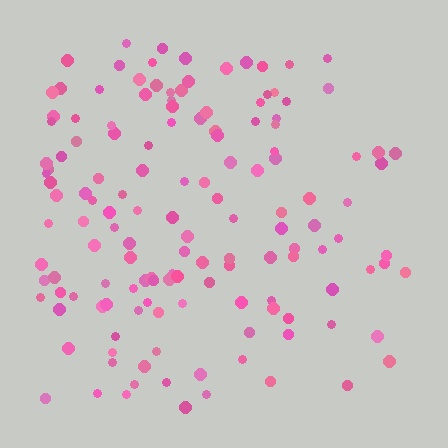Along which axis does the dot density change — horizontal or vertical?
Horizontal.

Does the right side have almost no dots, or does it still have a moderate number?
Still a moderate number, just noticeably fewer than the left.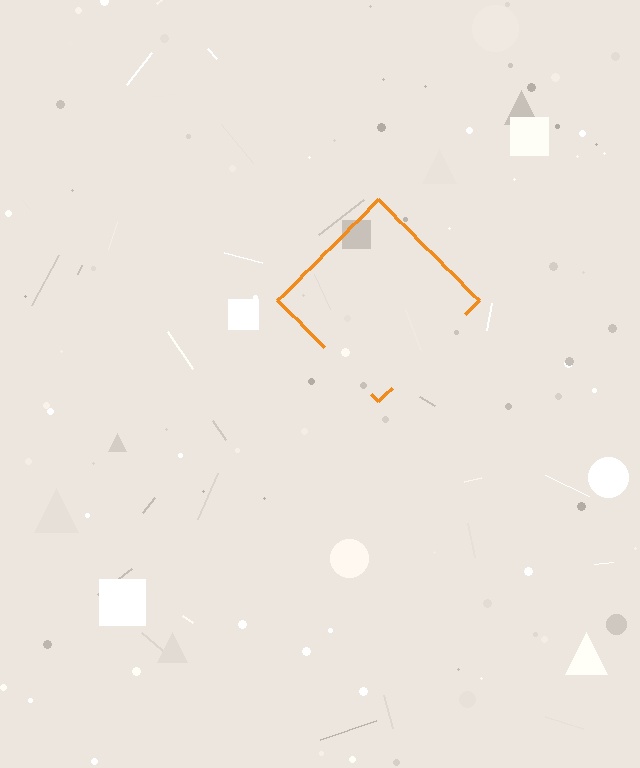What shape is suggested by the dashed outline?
The dashed outline suggests a diamond.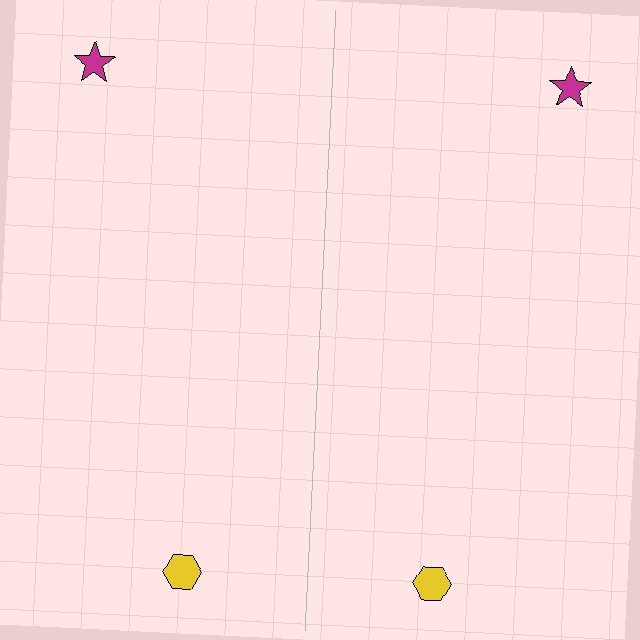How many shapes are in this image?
There are 4 shapes in this image.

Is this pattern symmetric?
Yes, this pattern has bilateral (reflection) symmetry.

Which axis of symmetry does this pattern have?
The pattern has a vertical axis of symmetry running through the center of the image.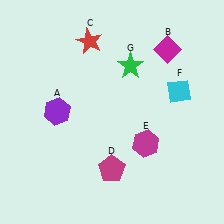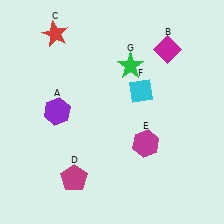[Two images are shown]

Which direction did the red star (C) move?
The red star (C) moved left.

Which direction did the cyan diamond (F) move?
The cyan diamond (F) moved left.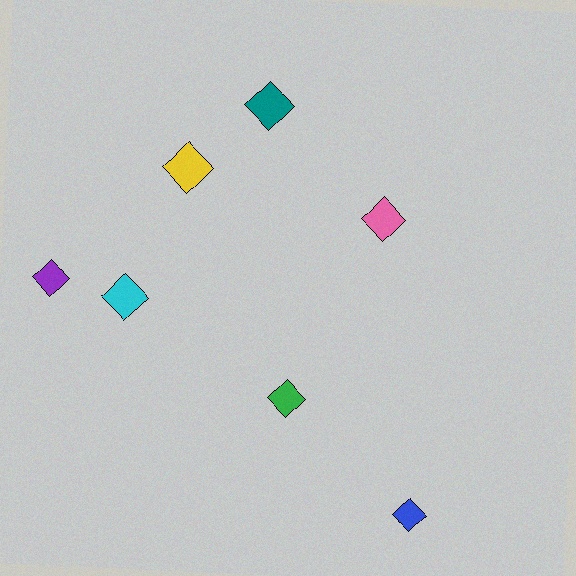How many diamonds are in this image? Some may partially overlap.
There are 7 diamonds.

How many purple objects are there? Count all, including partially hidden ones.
There is 1 purple object.